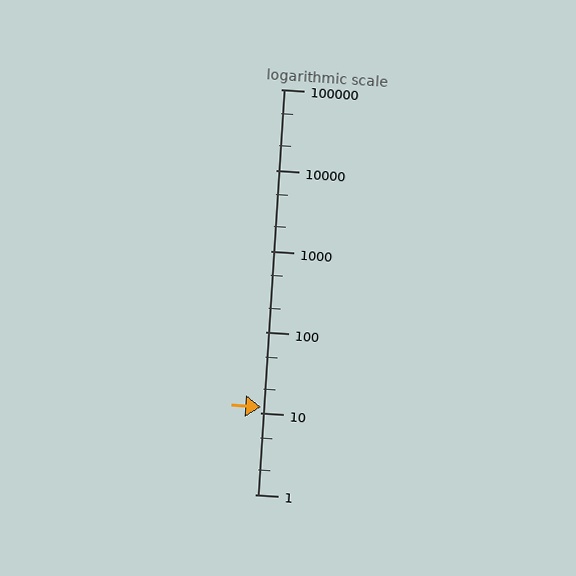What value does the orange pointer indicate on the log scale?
The pointer indicates approximately 12.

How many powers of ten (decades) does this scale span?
The scale spans 5 decades, from 1 to 100000.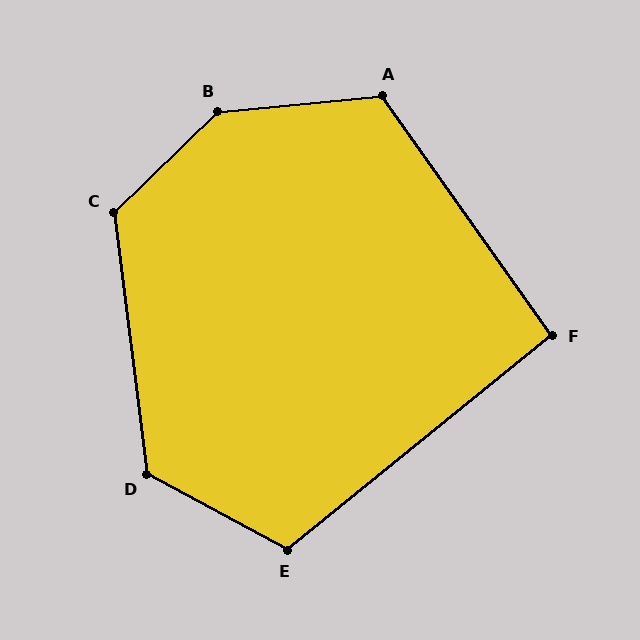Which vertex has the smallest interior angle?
F, at approximately 94 degrees.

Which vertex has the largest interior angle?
B, at approximately 141 degrees.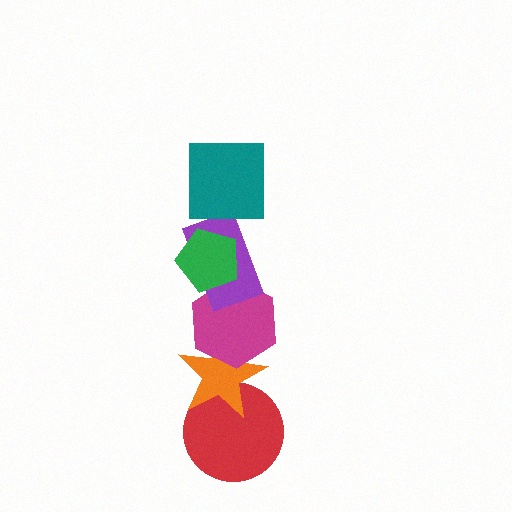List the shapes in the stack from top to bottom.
From top to bottom: the teal square, the green pentagon, the purple rectangle, the magenta hexagon, the orange star, the red circle.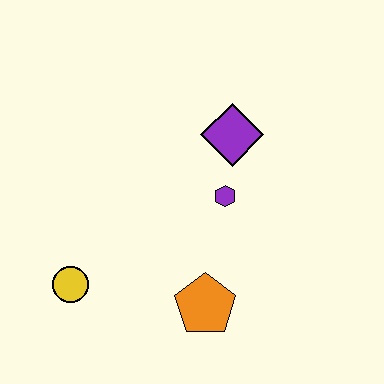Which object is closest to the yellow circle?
The orange pentagon is closest to the yellow circle.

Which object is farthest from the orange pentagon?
The purple diamond is farthest from the orange pentagon.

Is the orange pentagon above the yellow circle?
No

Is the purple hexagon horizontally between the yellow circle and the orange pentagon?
No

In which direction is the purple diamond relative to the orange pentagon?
The purple diamond is above the orange pentagon.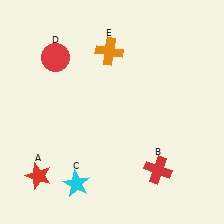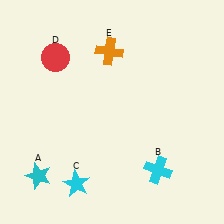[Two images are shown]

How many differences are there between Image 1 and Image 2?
There are 2 differences between the two images.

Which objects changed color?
A changed from red to cyan. B changed from red to cyan.